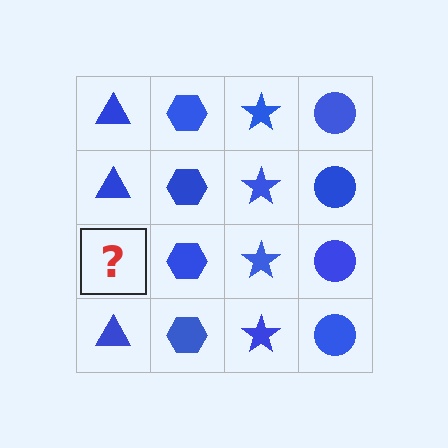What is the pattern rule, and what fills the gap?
The rule is that each column has a consistent shape. The gap should be filled with a blue triangle.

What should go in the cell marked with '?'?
The missing cell should contain a blue triangle.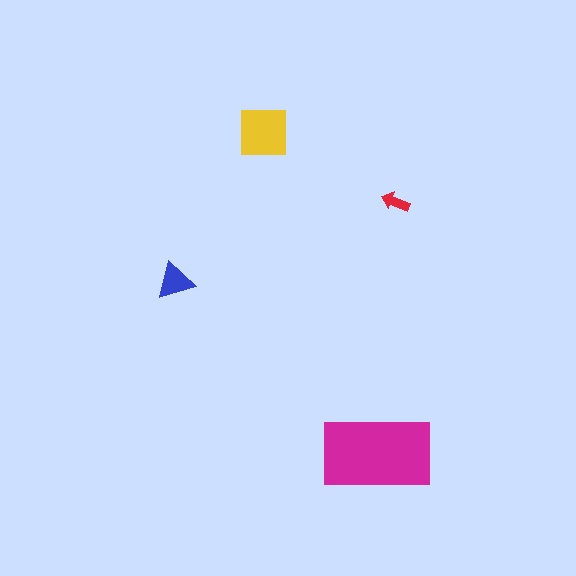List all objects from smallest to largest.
The red arrow, the blue triangle, the yellow square, the magenta rectangle.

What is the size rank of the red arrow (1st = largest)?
4th.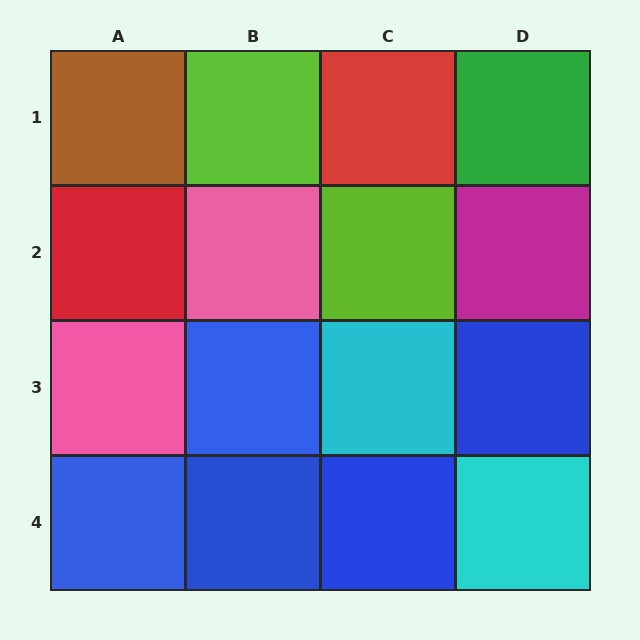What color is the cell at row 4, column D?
Cyan.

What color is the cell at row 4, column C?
Blue.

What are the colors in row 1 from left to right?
Brown, lime, red, green.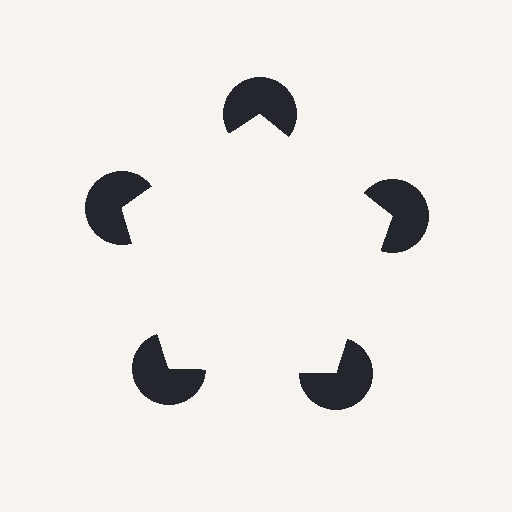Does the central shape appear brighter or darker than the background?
It typically appears slightly brighter than the background, even though no actual brightness change is drawn.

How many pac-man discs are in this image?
There are 5 — one at each vertex of the illusory pentagon.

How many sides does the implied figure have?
5 sides.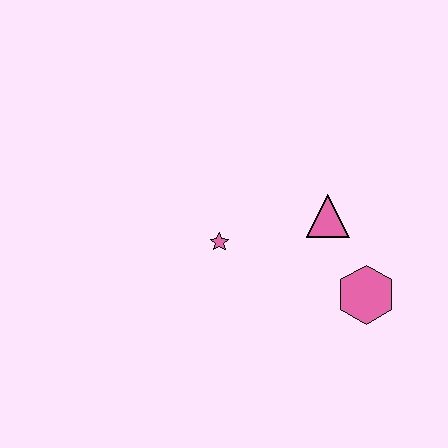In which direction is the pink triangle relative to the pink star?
The pink triangle is to the right of the pink star.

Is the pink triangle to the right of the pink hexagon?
No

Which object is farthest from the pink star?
The pink hexagon is farthest from the pink star.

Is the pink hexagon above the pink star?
No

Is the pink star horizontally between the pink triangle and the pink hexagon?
No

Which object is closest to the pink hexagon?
The pink triangle is closest to the pink hexagon.